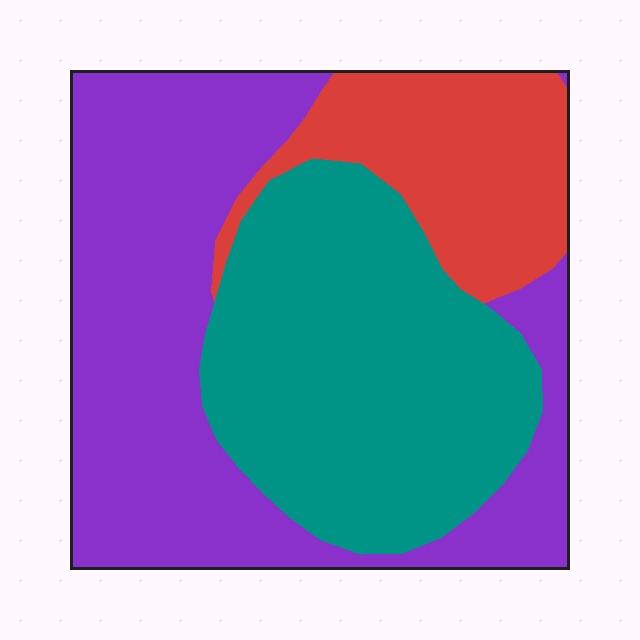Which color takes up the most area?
Purple, at roughly 45%.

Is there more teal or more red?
Teal.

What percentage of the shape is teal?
Teal takes up about three eighths (3/8) of the shape.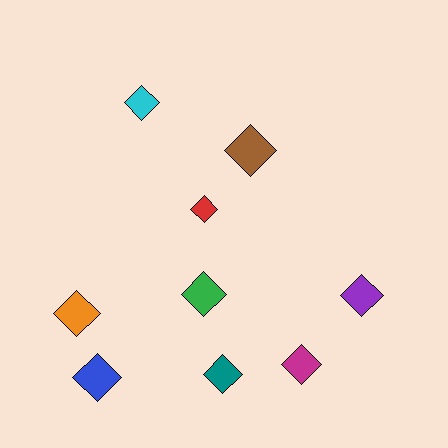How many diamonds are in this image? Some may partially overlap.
There are 9 diamonds.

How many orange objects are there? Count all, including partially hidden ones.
There is 1 orange object.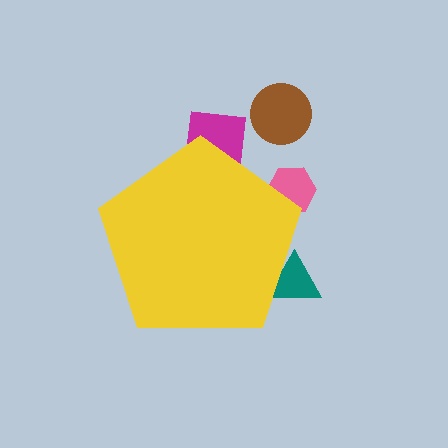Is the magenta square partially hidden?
Yes, the magenta square is partially hidden behind the yellow pentagon.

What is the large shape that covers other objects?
A yellow pentagon.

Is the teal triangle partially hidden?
Yes, the teal triangle is partially hidden behind the yellow pentagon.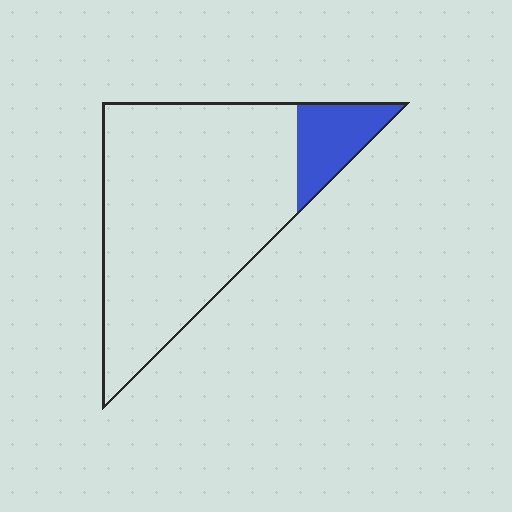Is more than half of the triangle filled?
No.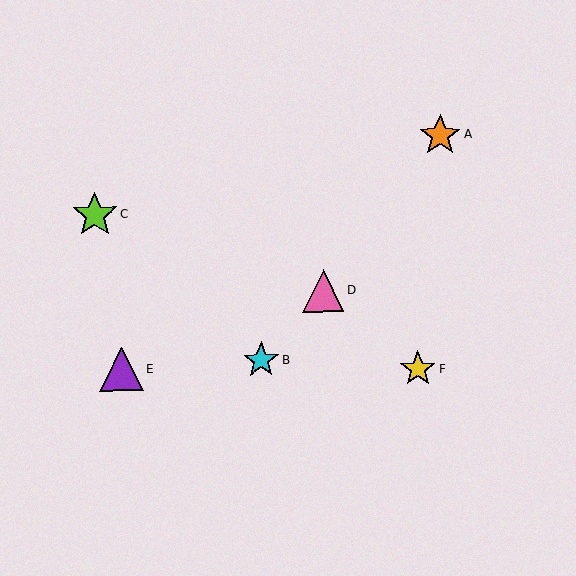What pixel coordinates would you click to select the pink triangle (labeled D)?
Click at (323, 291) to select the pink triangle D.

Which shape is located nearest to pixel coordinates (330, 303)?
The pink triangle (labeled D) at (323, 291) is nearest to that location.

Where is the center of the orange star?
The center of the orange star is at (440, 135).